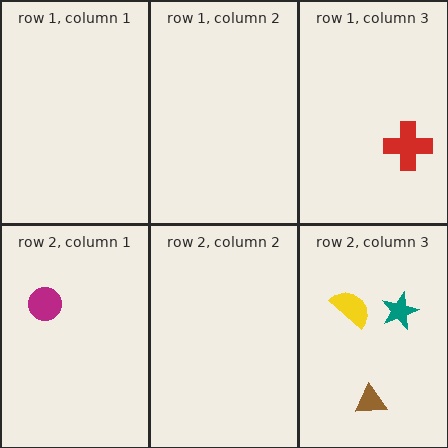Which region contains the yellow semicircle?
The row 2, column 3 region.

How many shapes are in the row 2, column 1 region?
1.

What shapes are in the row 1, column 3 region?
The red cross.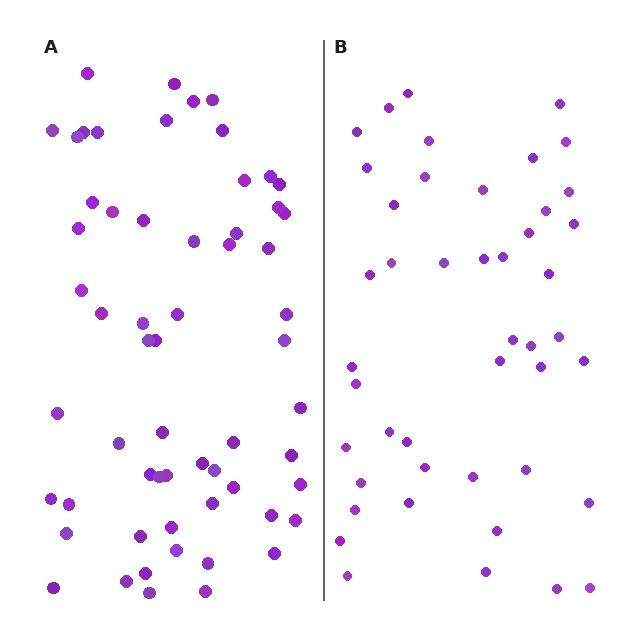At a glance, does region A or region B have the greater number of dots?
Region A (the left region) has more dots.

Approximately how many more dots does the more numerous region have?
Region A has approximately 15 more dots than region B.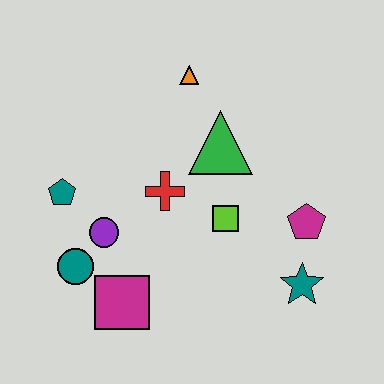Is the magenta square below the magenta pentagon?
Yes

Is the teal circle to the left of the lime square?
Yes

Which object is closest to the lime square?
The red cross is closest to the lime square.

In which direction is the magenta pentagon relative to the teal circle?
The magenta pentagon is to the right of the teal circle.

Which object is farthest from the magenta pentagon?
The teal pentagon is farthest from the magenta pentagon.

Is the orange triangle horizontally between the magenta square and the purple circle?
No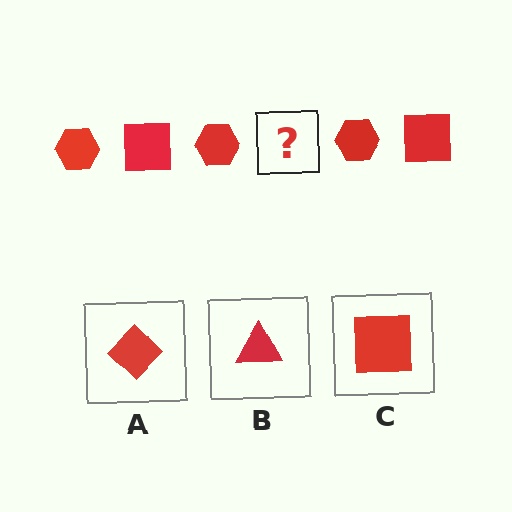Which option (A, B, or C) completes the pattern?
C.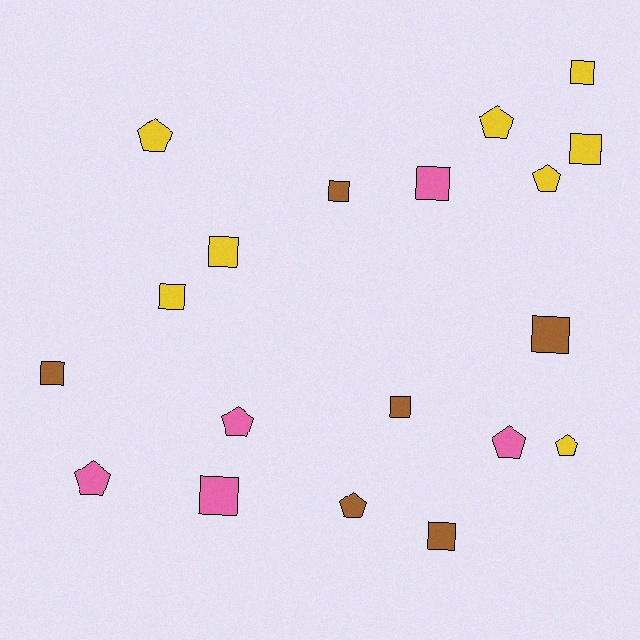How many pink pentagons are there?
There are 3 pink pentagons.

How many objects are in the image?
There are 19 objects.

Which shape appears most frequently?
Square, with 11 objects.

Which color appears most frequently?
Yellow, with 8 objects.